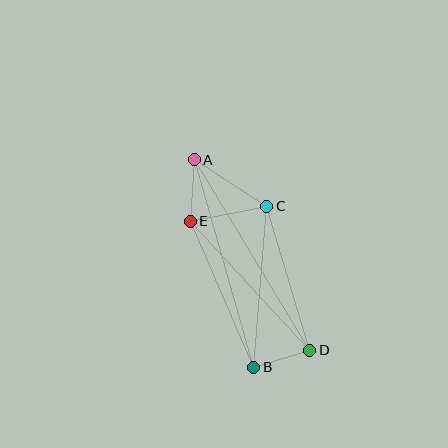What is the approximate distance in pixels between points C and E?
The distance between C and E is approximately 78 pixels.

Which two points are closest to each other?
Points B and D are closest to each other.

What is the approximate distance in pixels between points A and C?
The distance between A and C is approximately 86 pixels.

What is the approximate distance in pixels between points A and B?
The distance between A and B is approximately 216 pixels.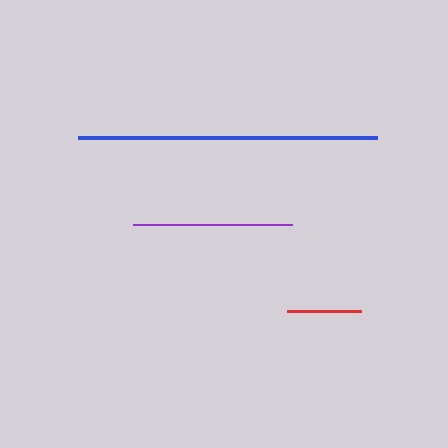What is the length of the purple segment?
The purple segment is approximately 159 pixels long.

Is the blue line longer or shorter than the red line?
The blue line is longer than the red line.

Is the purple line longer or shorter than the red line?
The purple line is longer than the red line.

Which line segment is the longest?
The blue line is the longest at approximately 299 pixels.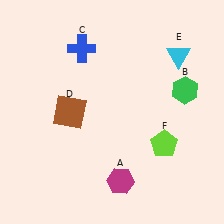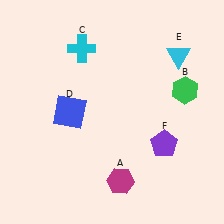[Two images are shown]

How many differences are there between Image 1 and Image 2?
There are 3 differences between the two images.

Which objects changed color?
C changed from blue to cyan. D changed from brown to blue. F changed from lime to purple.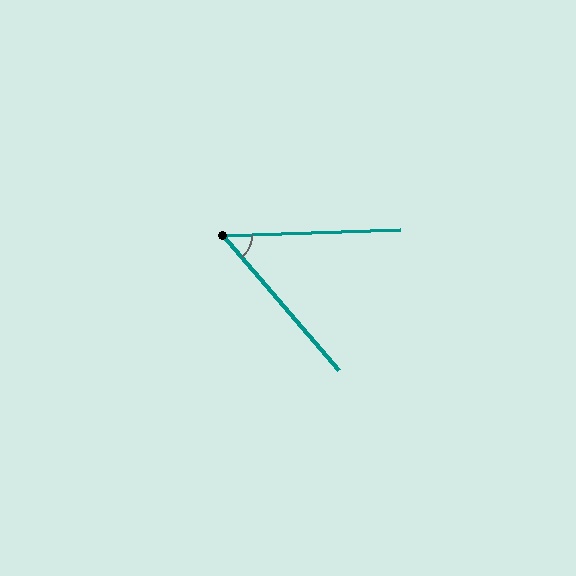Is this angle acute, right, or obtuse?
It is acute.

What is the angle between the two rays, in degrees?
Approximately 51 degrees.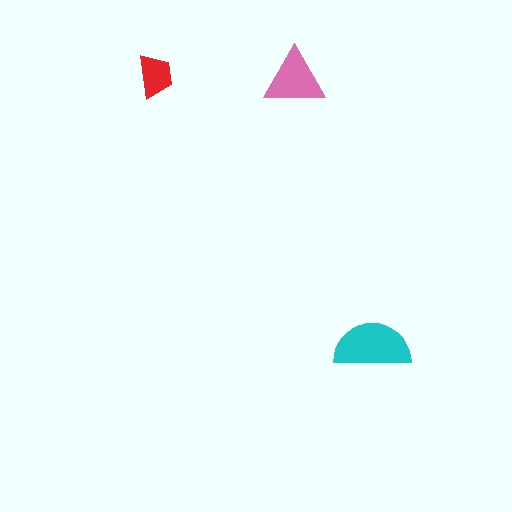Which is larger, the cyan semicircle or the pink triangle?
The cyan semicircle.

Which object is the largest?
The cyan semicircle.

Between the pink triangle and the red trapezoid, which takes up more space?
The pink triangle.